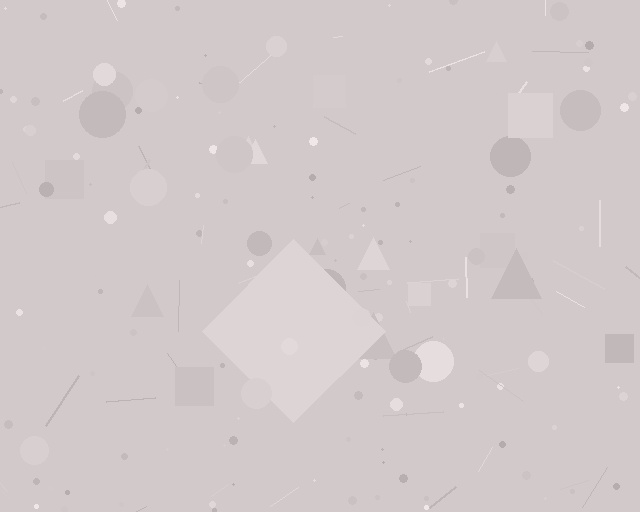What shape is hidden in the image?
A diamond is hidden in the image.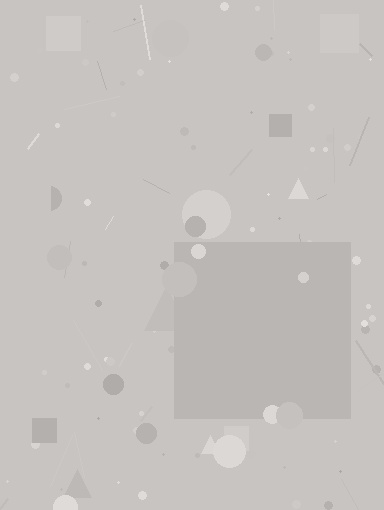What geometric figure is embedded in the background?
A square is embedded in the background.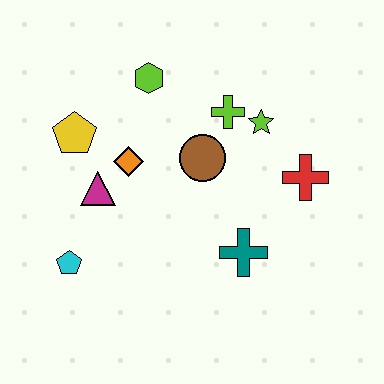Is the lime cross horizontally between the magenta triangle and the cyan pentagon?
No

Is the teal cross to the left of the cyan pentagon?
No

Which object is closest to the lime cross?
The lime star is closest to the lime cross.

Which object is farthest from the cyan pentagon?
The red cross is farthest from the cyan pentagon.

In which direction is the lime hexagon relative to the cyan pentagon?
The lime hexagon is above the cyan pentagon.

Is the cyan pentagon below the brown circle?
Yes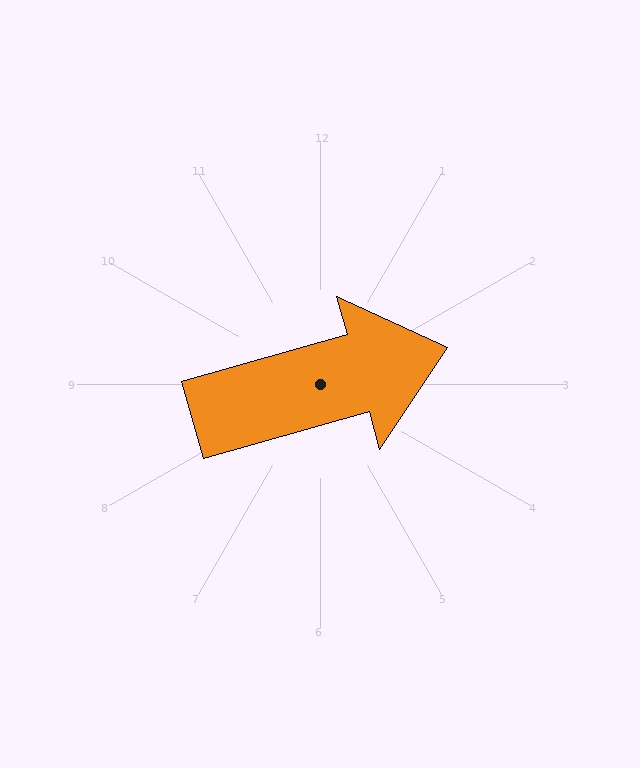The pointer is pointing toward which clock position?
Roughly 2 o'clock.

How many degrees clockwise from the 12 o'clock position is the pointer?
Approximately 74 degrees.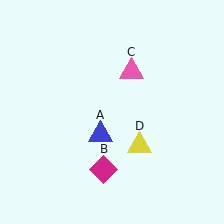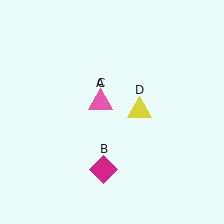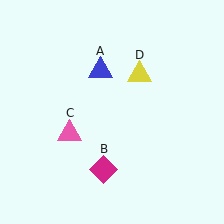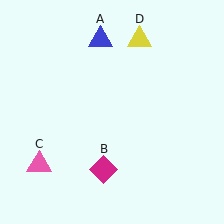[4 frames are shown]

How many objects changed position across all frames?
3 objects changed position: blue triangle (object A), pink triangle (object C), yellow triangle (object D).